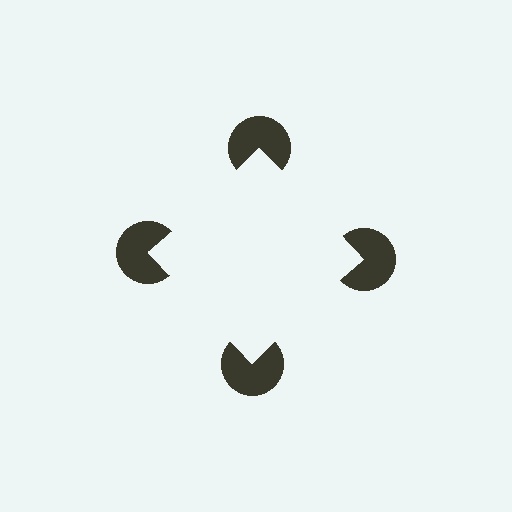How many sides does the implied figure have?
4 sides.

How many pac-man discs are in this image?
There are 4 — one at each vertex of the illusory square.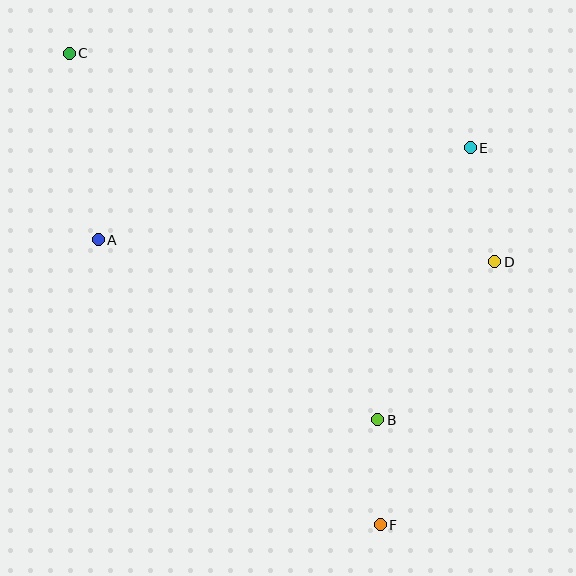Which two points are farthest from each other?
Points C and F are farthest from each other.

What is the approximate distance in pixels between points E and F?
The distance between E and F is approximately 388 pixels.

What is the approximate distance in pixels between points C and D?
The distance between C and D is approximately 474 pixels.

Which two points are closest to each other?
Points B and F are closest to each other.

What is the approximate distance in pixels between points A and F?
The distance between A and F is approximately 401 pixels.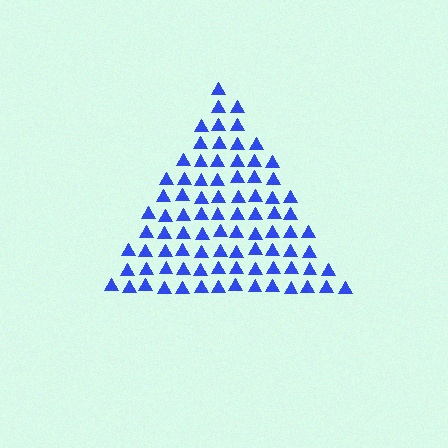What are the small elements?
The small elements are triangles.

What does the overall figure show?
The overall figure shows a triangle.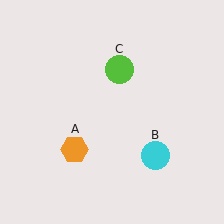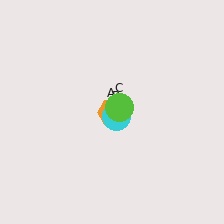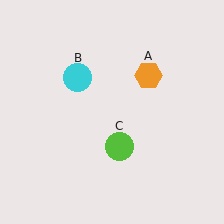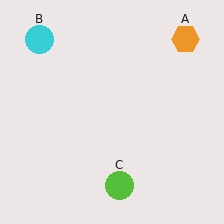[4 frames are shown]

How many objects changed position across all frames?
3 objects changed position: orange hexagon (object A), cyan circle (object B), lime circle (object C).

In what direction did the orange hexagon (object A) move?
The orange hexagon (object A) moved up and to the right.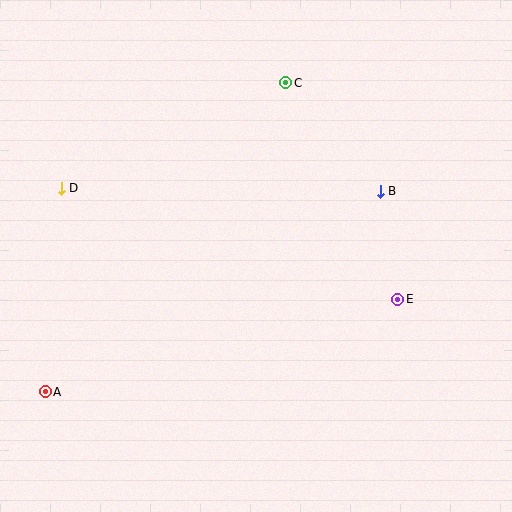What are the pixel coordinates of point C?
Point C is at (286, 83).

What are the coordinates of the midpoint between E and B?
The midpoint between E and B is at (389, 245).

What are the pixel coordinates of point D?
Point D is at (61, 188).